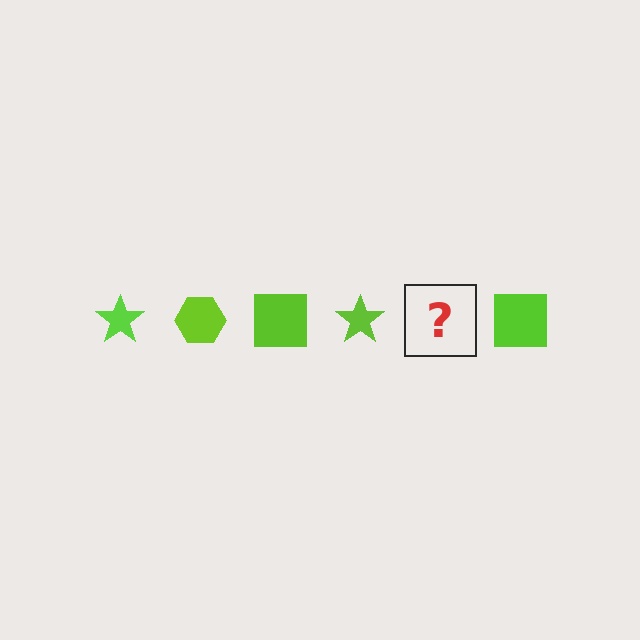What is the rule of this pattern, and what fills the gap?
The rule is that the pattern cycles through star, hexagon, square shapes in lime. The gap should be filled with a lime hexagon.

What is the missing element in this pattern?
The missing element is a lime hexagon.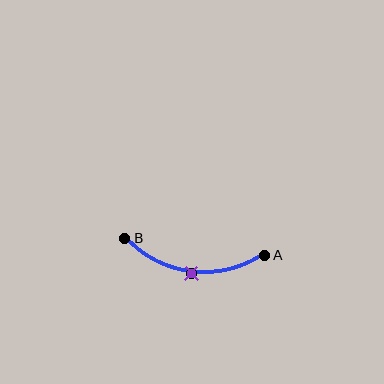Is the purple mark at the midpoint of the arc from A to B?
Yes. The purple mark lies on the arc at equal arc-length from both A and B — it is the arc midpoint.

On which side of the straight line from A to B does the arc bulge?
The arc bulges below the straight line connecting A and B.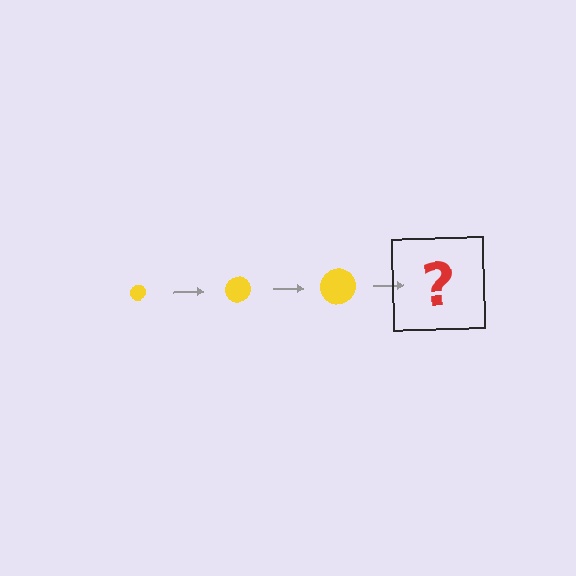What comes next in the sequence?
The next element should be a yellow circle, larger than the previous one.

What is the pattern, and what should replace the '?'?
The pattern is that the circle gets progressively larger each step. The '?' should be a yellow circle, larger than the previous one.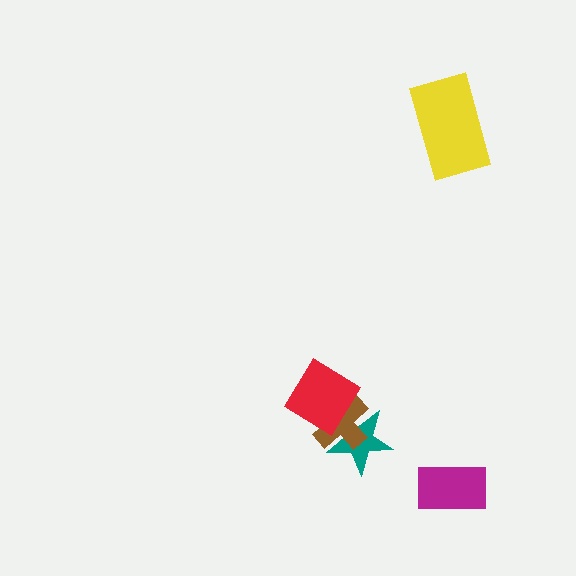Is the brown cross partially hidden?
Yes, it is partially covered by another shape.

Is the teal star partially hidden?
Yes, it is partially covered by another shape.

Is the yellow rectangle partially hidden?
No, no other shape covers it.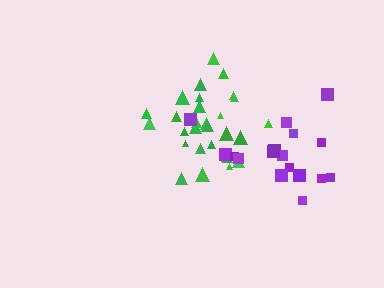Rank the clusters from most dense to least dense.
green, purple.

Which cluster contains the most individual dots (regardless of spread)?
Green (30).